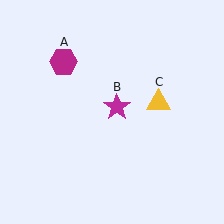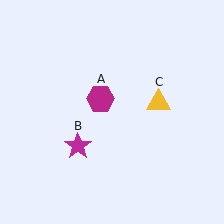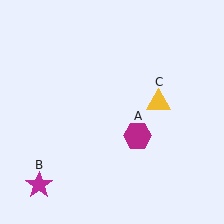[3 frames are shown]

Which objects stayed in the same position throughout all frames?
Yellow triangle (object C) remained stationary.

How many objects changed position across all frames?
2 objects changed position: magenta hexagon (object A), magenta star (object B).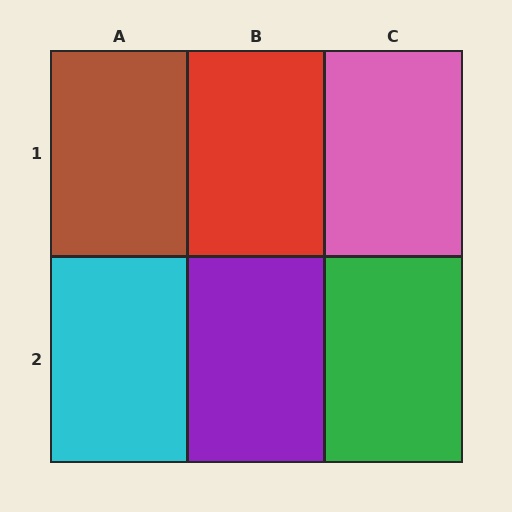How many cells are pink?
1 cell is pink.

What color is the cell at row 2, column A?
Cyan.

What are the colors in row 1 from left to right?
Brown, red, pink.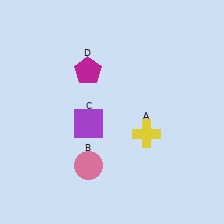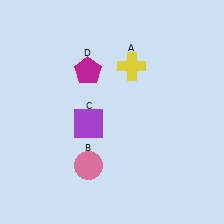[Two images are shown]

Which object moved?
The yellow cross (A) moved up.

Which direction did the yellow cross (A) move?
The yellow cross (A) moved up.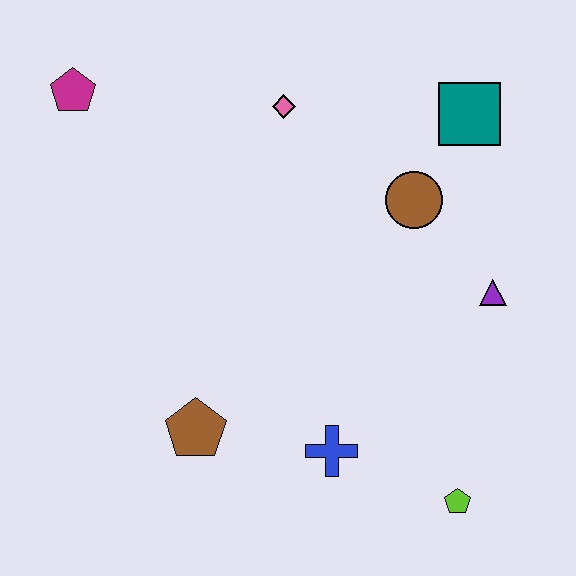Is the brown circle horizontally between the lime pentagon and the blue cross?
Yes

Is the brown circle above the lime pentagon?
Yes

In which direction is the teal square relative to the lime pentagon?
The teal square is above the lime pentagon.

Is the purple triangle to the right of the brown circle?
Yes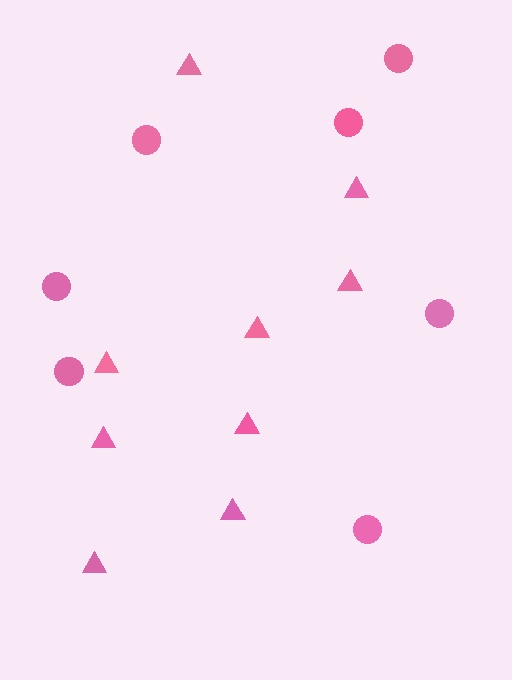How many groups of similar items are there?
There are 2 groups: one group of triangles (9) and one group of circles (7).